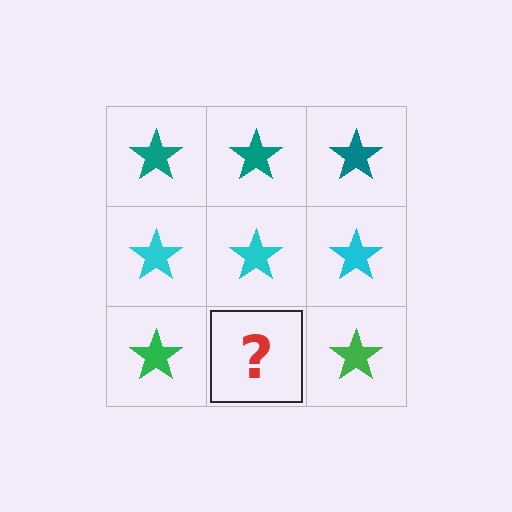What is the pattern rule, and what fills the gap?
The rule is that each row has a consistent color. The gap should be filled with a green star.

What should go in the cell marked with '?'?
The missing cell should contain a green star.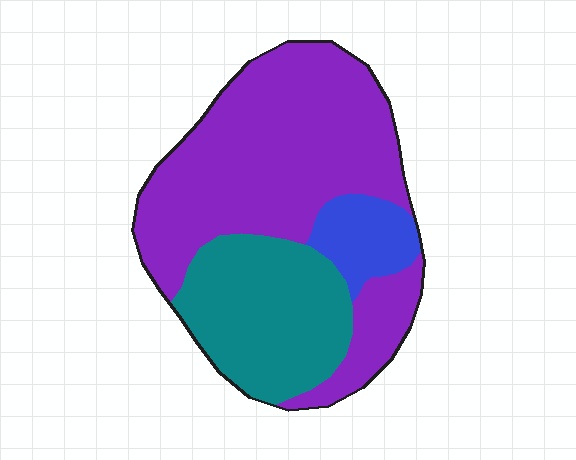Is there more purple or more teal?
Purple.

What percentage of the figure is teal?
Teal takes up about one third (1/3) of the figure.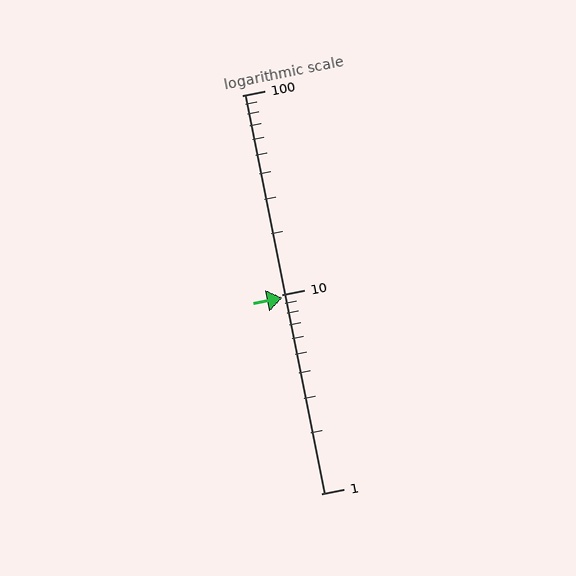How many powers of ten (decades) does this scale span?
The scale spans 2 decades, from 1 to 100.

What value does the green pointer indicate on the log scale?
The pointer indicates approximately 9.6.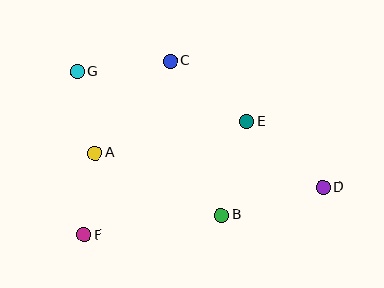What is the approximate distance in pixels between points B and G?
The distance between B and G is approximately 203 pixels.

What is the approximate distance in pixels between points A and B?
The distance between A and B is approximately 141 pixels.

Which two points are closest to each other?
Points A and G are closest to each other.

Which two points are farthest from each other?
Points D and G are farthest from each other.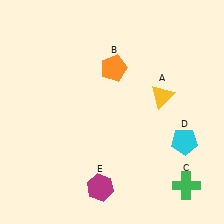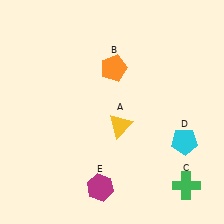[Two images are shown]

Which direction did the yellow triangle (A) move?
The yellow triangle (A) moved left.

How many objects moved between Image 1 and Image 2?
1 object moved between the two images.